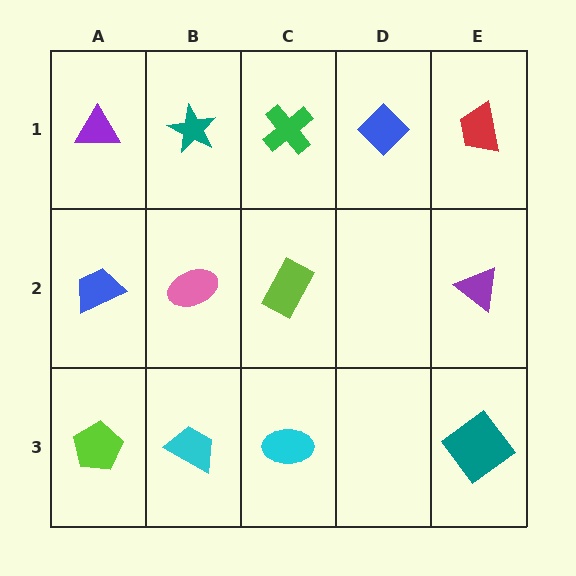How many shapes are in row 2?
4 shapes.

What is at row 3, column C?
A cyan ellipse.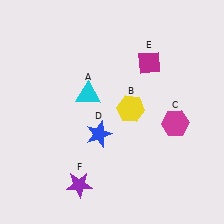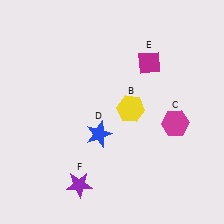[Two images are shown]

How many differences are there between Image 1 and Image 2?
There is 1 difference between the two images.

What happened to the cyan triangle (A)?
The cyan triangle (A) was removed in Image 2. It was in the top-left area of Image 1.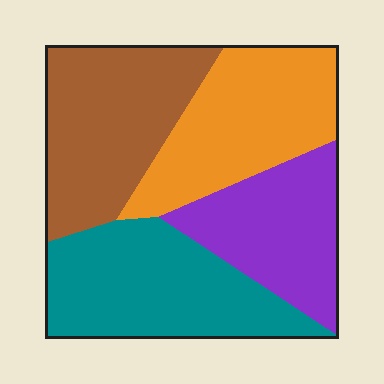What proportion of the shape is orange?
Orange takes up about one quarter (1/4) of the shape.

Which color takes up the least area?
Purple, at roughly 20%.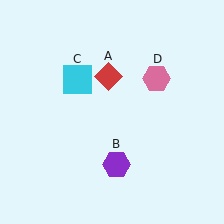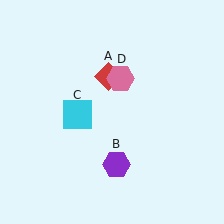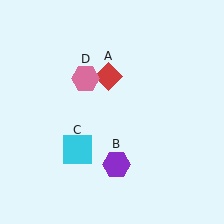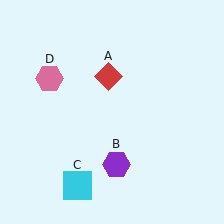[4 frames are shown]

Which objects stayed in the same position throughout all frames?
Red diamond (object A) and purple hexagon (object B) remained stationary.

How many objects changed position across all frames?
2 objects changed position: cyan square (object C), pink hexagon (object D).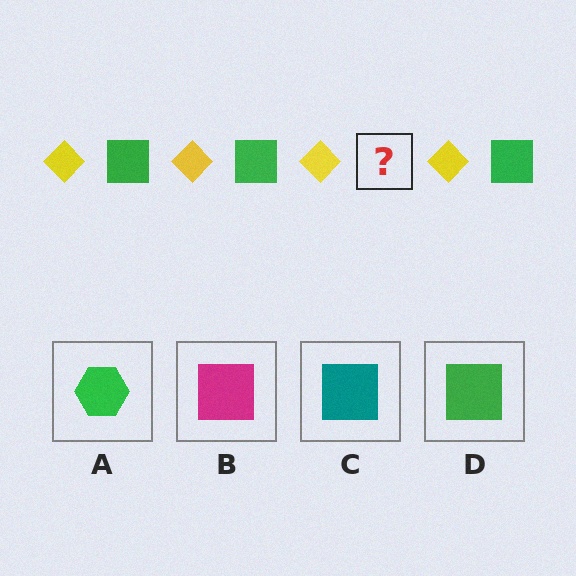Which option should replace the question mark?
Option D.